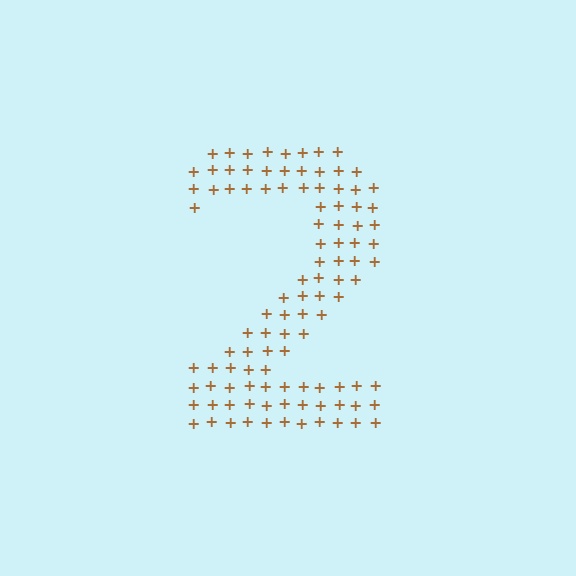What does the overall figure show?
The overall figure shows the digit 2.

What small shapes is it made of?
It is made of small plus signs.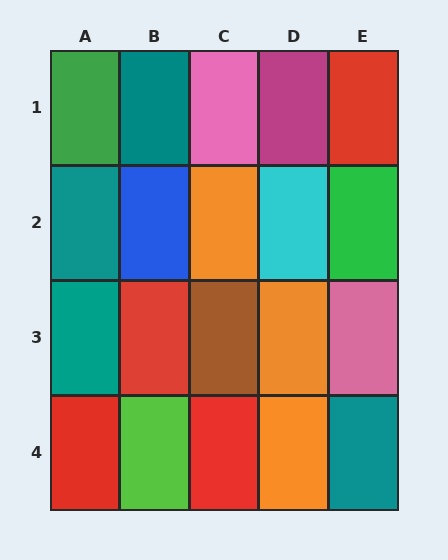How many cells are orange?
3 cells are orange.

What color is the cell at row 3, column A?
Teal.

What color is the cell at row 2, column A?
Teal.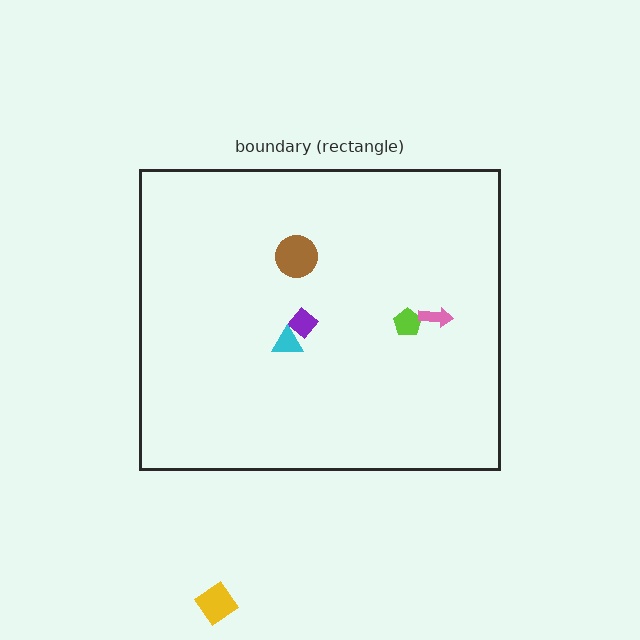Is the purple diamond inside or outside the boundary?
Inside.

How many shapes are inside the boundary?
5 inside, 1 outside.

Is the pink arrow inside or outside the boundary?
Inside.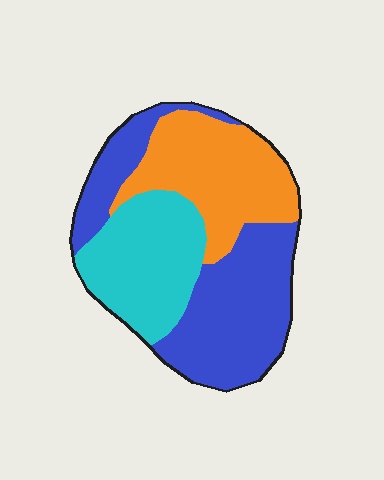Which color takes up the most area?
Blue, at roughly 45%.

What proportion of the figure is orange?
Orange covers 30% of the figure.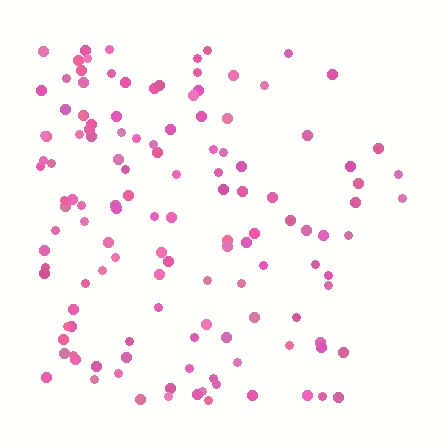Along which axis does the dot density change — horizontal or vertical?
Horizontal.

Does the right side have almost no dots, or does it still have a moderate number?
Still a moderate number, just noticeably fewer than the left.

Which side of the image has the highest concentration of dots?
The left.